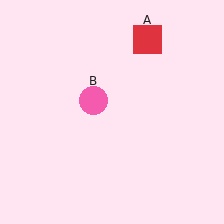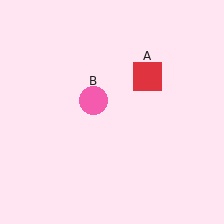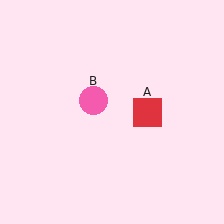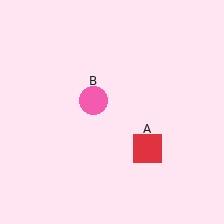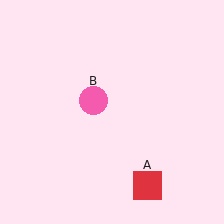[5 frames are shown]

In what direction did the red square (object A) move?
The red square (object A) moved down.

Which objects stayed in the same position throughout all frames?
Pink circle (object B) remained stationary.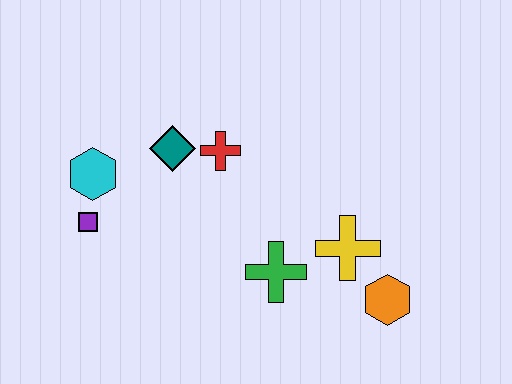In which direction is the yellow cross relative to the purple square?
The yellow cross is to the right of the purple square.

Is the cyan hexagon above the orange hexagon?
Yes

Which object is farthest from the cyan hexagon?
The orange hexagon is farthest from the cyan hexagon.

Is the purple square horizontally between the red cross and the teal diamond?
No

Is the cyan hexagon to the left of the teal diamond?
Yes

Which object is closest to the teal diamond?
The red cross is closest to the teal diamond.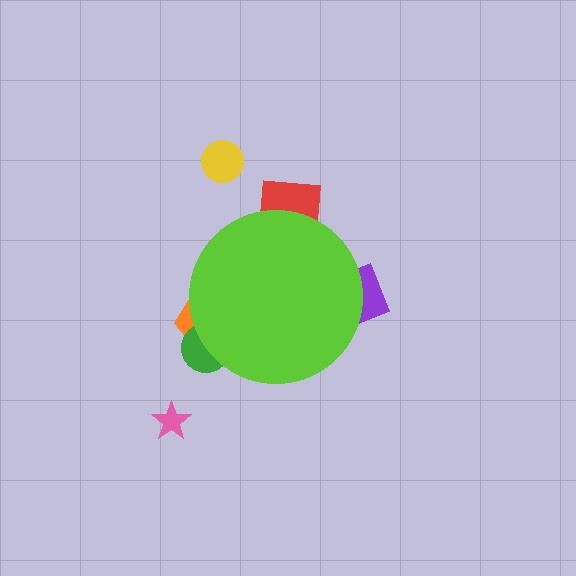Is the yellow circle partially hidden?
No, the yellow circle is fully visible.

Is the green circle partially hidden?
Yes, the green circle is partially hidden behind the lime circle.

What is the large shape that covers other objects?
A lime circle.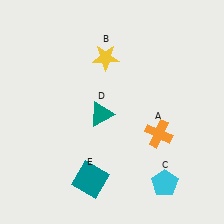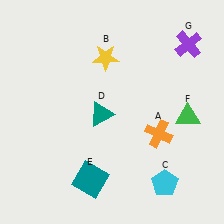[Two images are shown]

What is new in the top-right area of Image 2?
A purple cross (G) was added in the top-right area of Image 2.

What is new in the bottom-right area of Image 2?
A green triangle (F) was added in the bottom-right area of Image 2.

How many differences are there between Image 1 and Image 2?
There are 2 differences between the two images.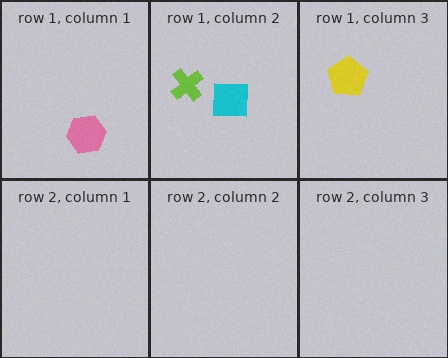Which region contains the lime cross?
The row 1, column 2 region.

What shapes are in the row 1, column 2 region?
The lime cross, the cyan square.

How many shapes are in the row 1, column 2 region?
2.